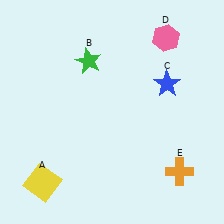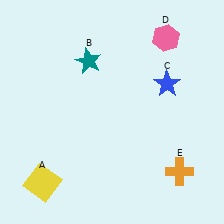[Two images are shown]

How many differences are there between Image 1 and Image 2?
There is 1 difference between the two images.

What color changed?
The star (B) changed from green in Image 1 to teal in Image 2.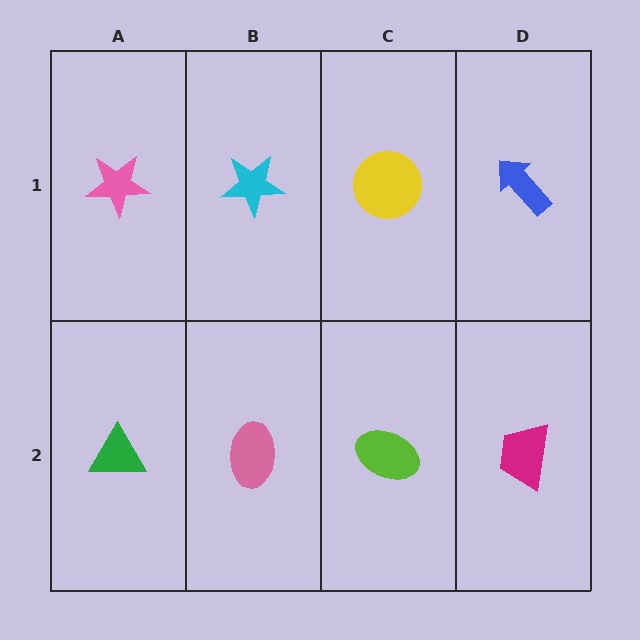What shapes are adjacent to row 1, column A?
A green triangle (row 2, column A), a cyan star (row 1, column B).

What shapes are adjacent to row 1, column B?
A pink ellipse (row 2, column B), a pink star (row 1, column A), a yellow circle (row 1, column C).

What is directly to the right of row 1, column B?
A yellow circle.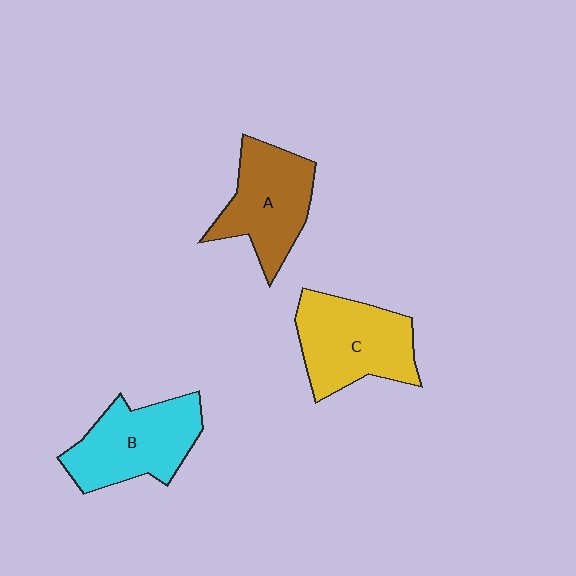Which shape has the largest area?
Shape C (yellow).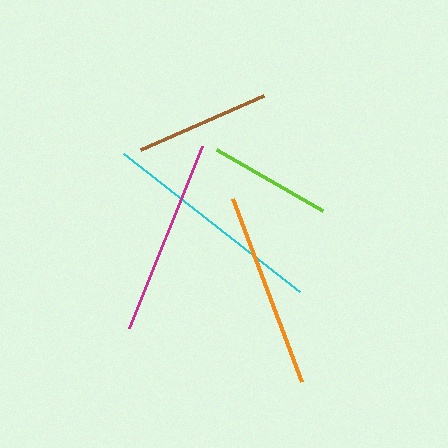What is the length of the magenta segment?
The magenta segment is approximately 196 pixels long.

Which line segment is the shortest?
The lime line is the shortest at approximately 122 pixels.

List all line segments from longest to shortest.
From longest to shortest: cyan, magenta, orange, brown, lime.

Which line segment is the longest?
The cyan line is the longest at approximately 224 pixels.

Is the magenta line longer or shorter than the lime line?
The magenta line is longer than the lime line.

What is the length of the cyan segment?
The cyan segment is approximately 224 pixels long.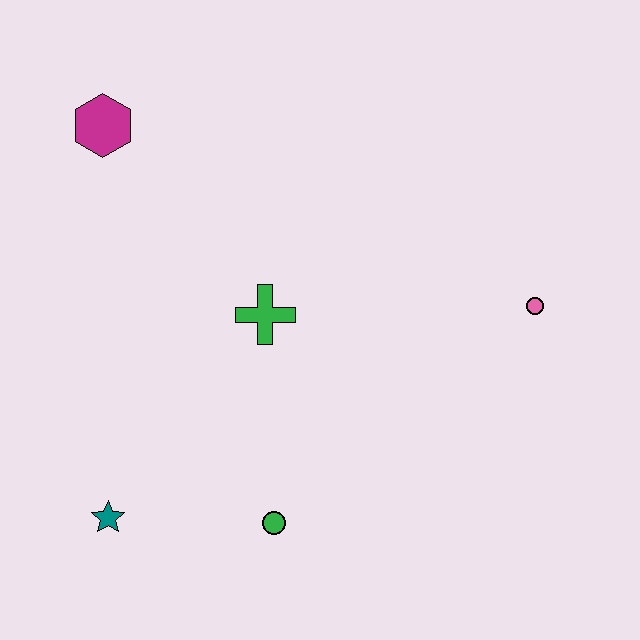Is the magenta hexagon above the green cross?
Yes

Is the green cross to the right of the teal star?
Yes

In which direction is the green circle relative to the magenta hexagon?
The green circle is below the magenta hexagon.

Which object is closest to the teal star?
The green circle is closest to the teal star.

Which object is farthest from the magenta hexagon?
The pink circle is farthest from the magenta hexagon.